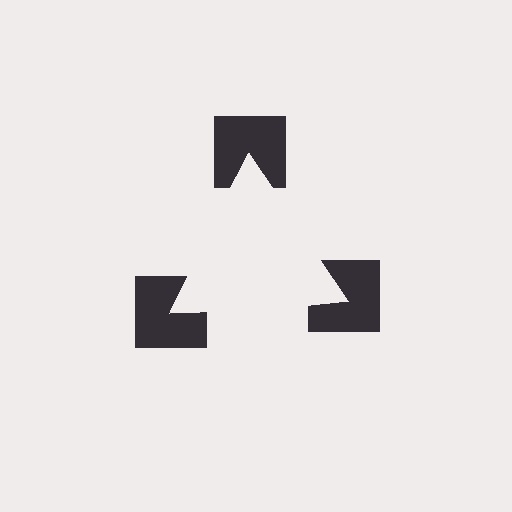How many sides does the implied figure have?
3 sides.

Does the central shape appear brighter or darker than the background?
It typically appears slightly brighter than the background, even though no actual brightness change is drawn.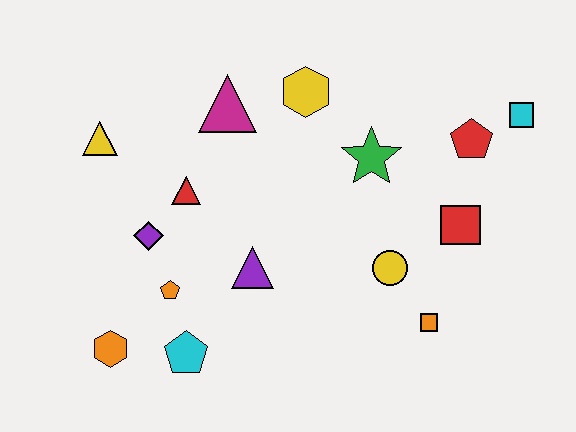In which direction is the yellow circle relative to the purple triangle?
The yellow circle is to the right of the purple triangle.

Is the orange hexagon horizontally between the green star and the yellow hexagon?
No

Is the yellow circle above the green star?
No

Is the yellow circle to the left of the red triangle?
No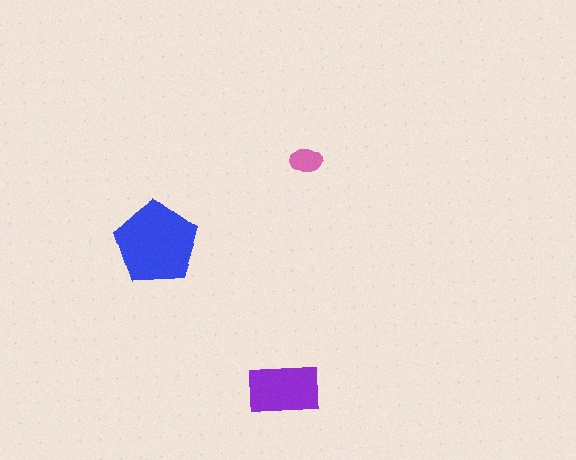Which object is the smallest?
The pink ellipse.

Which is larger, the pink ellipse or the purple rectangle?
The purple rectangle.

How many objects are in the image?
There are 3 objects in the image.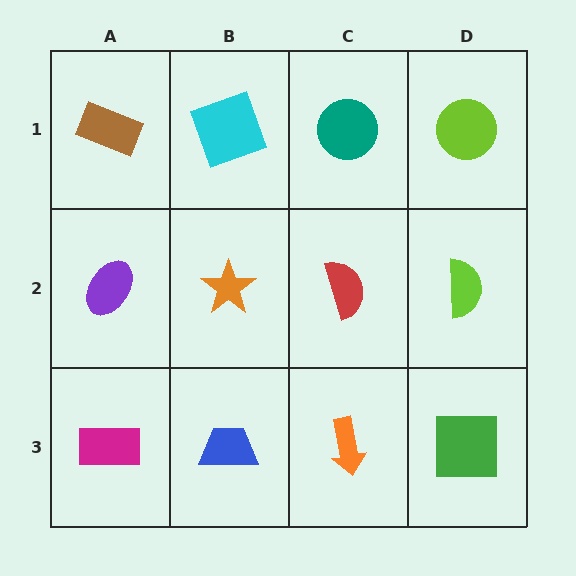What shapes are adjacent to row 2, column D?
A lime circle (row 1, column D), a green square (row 3, column D), a red semicircle (row 2, column C).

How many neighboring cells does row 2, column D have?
3.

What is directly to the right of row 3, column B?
An orange arrow.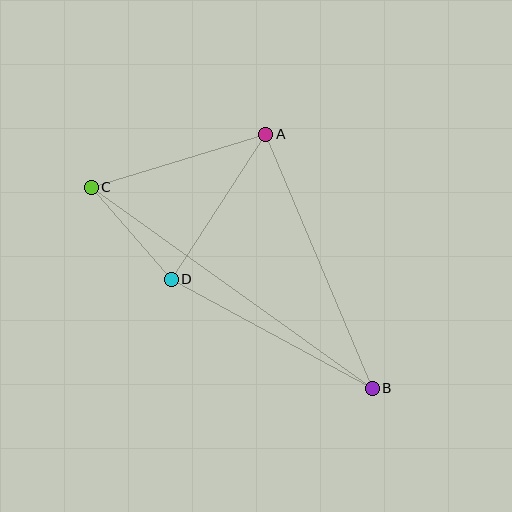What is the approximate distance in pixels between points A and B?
The distance between A and B is approximately 275 pixels.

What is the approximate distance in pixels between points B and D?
The distance between B and D is approximately 229 pixels.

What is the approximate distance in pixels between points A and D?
The distance between A and D is approximately 173 pixels.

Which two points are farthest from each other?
Points B and C are farthest from each other.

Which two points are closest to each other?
Points C and D are closest to each other.